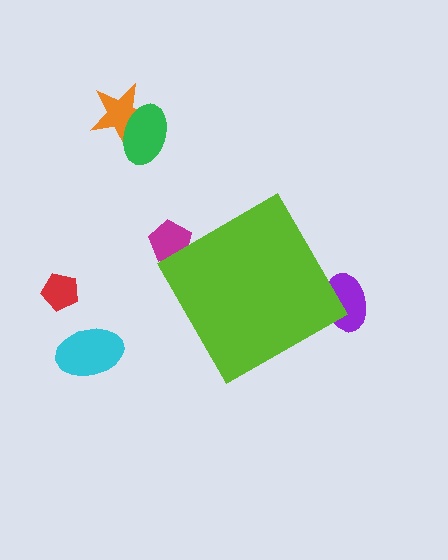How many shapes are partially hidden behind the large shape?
2 shapes are partially hidden.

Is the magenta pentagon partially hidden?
Yes, the magenta pentagon is partially hidden behind the lime diamond.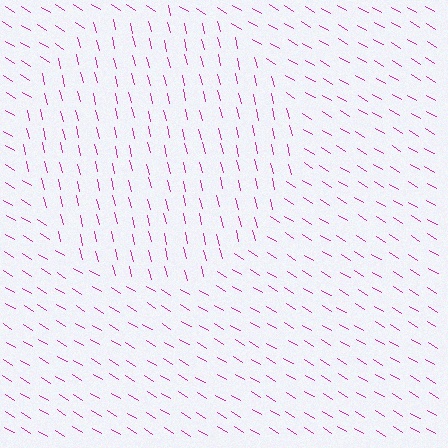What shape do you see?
I see a circle.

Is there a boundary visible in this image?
Yes, there is a texture boundary formed by a change in line orientation.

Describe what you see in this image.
The image is filled with small magenta line segments. A circle region in the image has lines oriented differently from the surrounding lines, creating a visible texture boundary.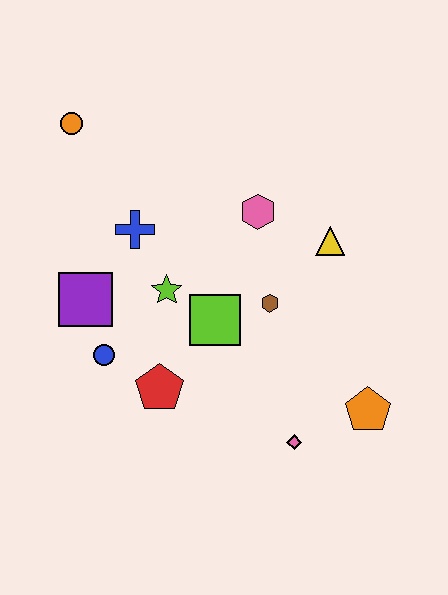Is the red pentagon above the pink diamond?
Yes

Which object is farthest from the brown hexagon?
The orange circle is farthest from the brown hexagon.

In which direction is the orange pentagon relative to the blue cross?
The orange pentagon is to the right of the blue cross.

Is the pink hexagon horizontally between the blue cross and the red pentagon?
No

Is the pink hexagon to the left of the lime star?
No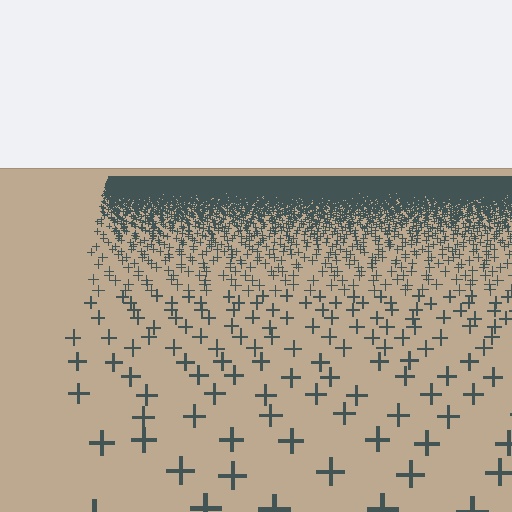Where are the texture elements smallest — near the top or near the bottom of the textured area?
Near the top.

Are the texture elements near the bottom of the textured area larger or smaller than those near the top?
Larger. Near the bottom, elements are closer to the viewer and appear at a bigger on-screen size.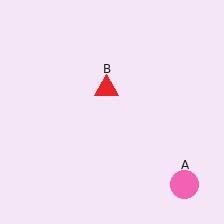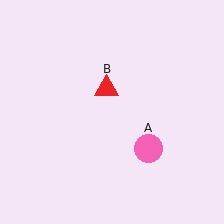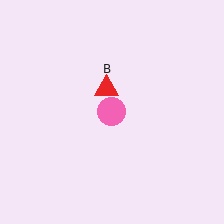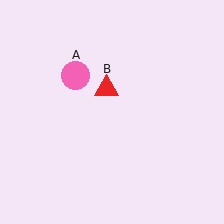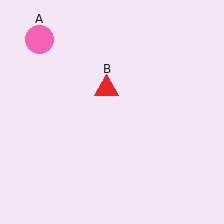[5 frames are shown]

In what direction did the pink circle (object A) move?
The pink circle (object A) moved up and to the left.